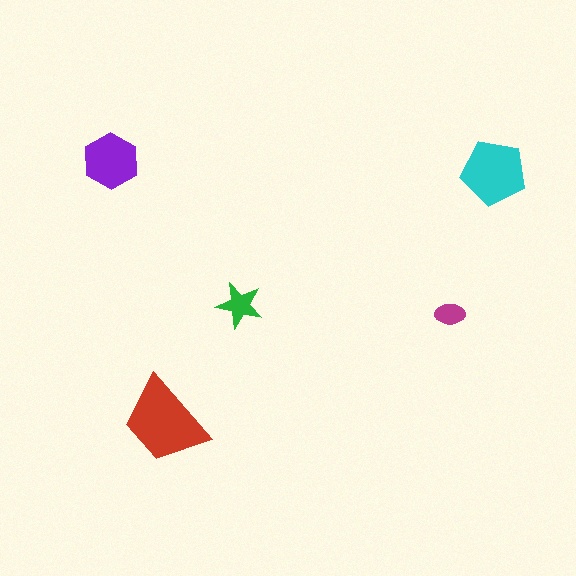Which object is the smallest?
The magenta ellipse.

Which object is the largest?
The red trapezoid.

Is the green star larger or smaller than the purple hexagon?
Smaller.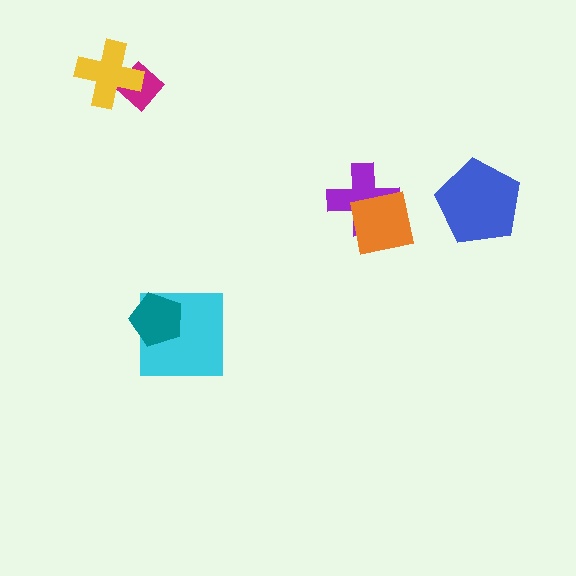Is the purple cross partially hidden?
Yes, it is partially covered by another shape.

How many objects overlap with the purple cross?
1 object overlaps with the purple cross.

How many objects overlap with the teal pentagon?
1 object overlaps with the teal pentagon.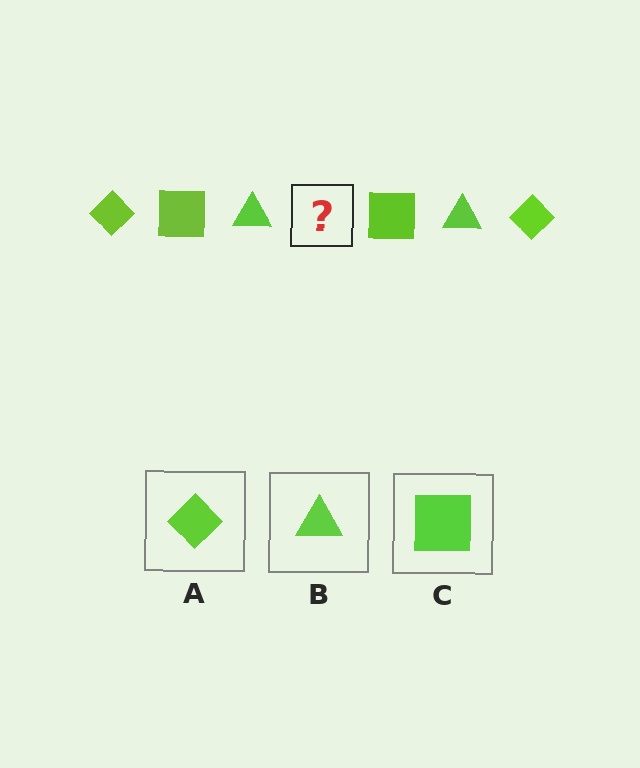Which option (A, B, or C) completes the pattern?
A.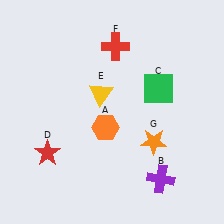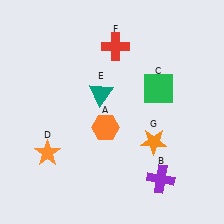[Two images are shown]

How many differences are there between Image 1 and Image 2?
There are 2 differences between the two images.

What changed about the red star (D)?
In Image 1, D is red. In Image 2, it changed to orange.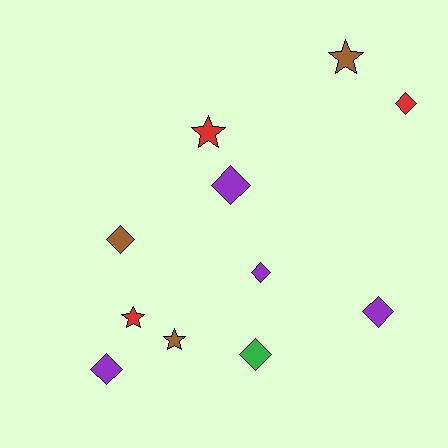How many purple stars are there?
There are no purple stars.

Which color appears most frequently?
Purple, with 4 objects.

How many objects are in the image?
There are 11 objects.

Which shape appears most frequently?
Diamond, with 7 objects.